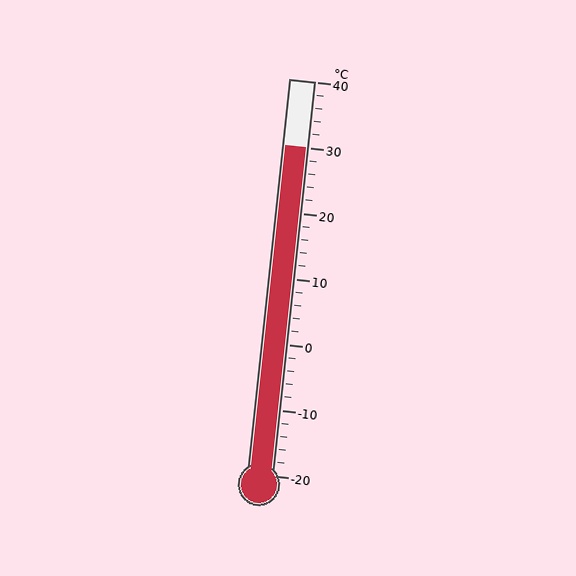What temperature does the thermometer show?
The thermometer shows approximately 30°C.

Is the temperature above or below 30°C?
The temperature is at 30°C.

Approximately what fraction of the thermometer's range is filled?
The thermometer is filled to approximately 85% of its range.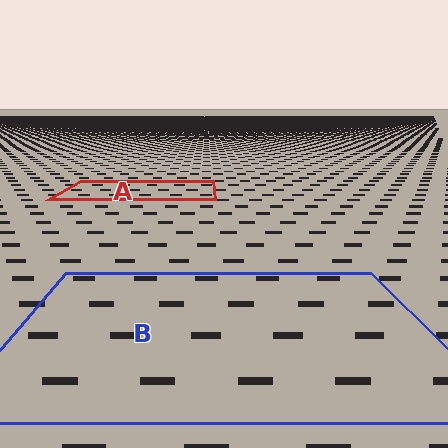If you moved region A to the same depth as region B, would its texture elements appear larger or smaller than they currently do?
They would appear larger. At a closer depth, the same texture elements are projected at a bigger on-screen size.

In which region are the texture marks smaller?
The texture marks are smaller in region A, because it is farther away.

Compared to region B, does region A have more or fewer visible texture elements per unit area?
Region A has more texture elements per unit area — they are packed more densely because it is farther away.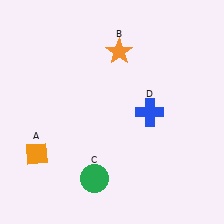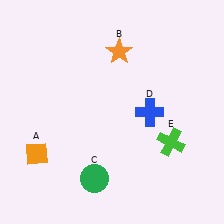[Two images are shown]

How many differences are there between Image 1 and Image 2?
There is 1 difference between the two images.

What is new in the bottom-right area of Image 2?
A green cross (E) was added in the bottom-right area of Image 2.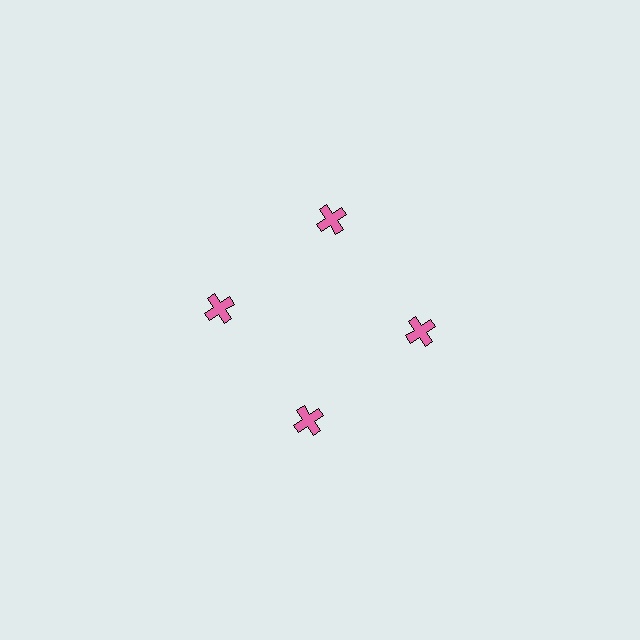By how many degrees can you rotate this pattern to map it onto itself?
The pattern maps onto itself every 90 degrees of rotation.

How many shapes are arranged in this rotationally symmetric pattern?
There are 4 shapes, arranged in 4 groups of 1.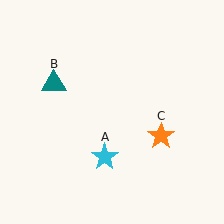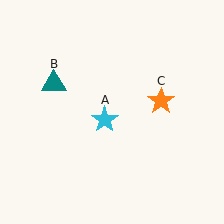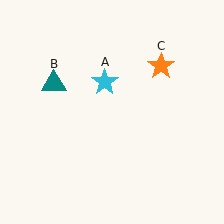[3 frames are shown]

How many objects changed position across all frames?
2 objects changed position: cyan star (object A), orange star (object C).